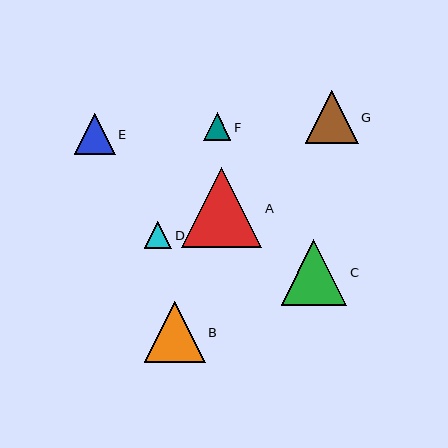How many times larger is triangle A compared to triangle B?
Triangle A is approximately 1.3 times the size of triangle B.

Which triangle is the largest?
Triangle A is the largest with a size of approximately 80 pixels.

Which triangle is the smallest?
Triangle D is the smallest with a size of approximately 27 pixels.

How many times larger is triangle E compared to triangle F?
Triangle E is approximately 1.5 times the size of triangle F.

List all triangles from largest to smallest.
From largest to smallest: A, C, B, G, E, F, D.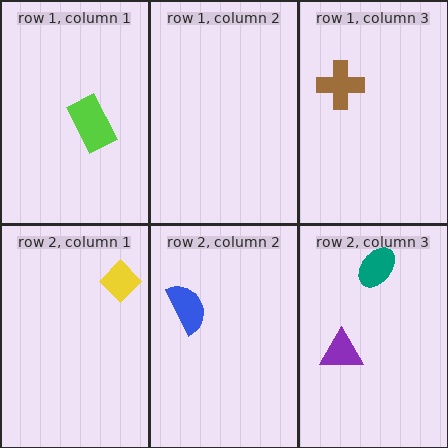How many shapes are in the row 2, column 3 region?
2.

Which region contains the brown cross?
The row 1, column 3 region.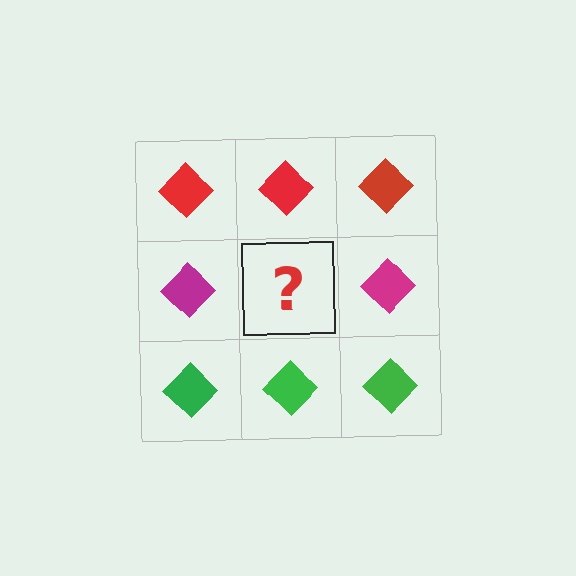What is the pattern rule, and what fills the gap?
The rule is that each row has a consistent color. The gap should be filled with a magenta diamond.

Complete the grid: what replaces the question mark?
The question mark should be replaced with a magenta diamond.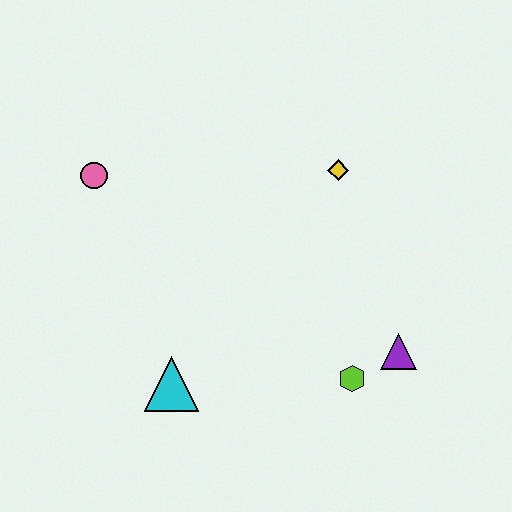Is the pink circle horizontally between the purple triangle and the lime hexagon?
No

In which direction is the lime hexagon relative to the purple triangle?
The lime hexagon is to the left of the purple triangle.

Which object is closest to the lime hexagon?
The purple triangle is closest to the lime hexagon.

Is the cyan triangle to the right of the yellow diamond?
No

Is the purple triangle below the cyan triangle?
No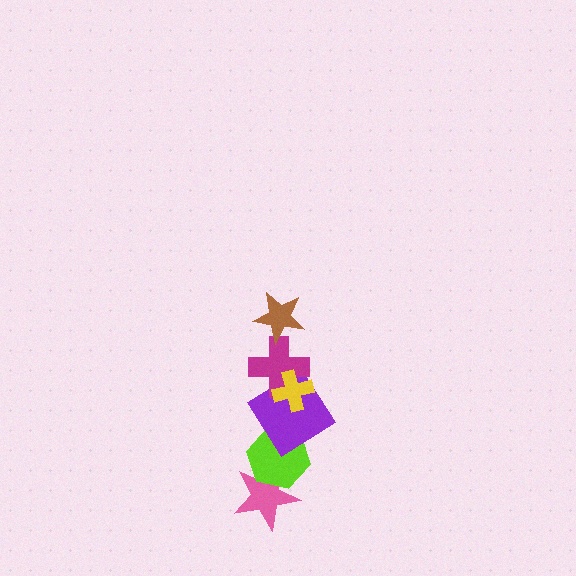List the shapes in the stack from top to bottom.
From top to bottom: the brown star, the yellow cross, the magenta cross, the purple diamond, the lime hexagon, the pink star.